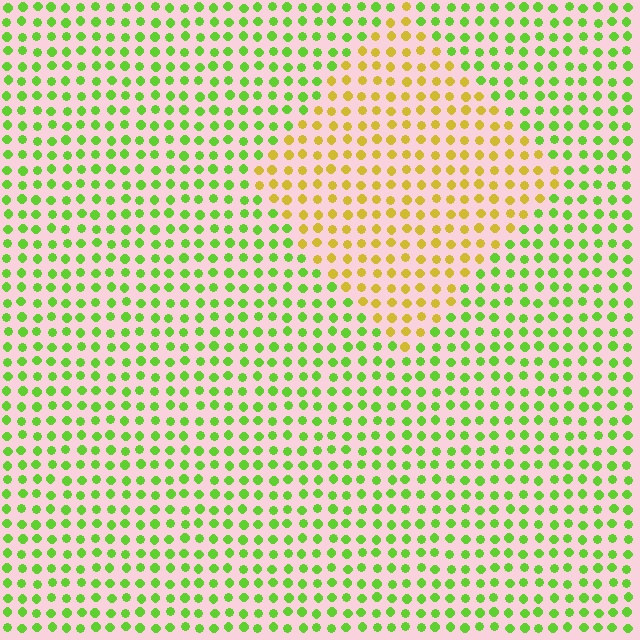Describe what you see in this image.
The image is filled with small lime elements in a uniform arrangement. A diamond-shaped region is visible where the elements are tinted to a slightly different hue, forming a subtle color boundary.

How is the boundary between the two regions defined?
The boundary is defined purely by a slight shift in hue (about 51 degrees). Spacing, size, and orientation are identical on both sides.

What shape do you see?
I see a diamond.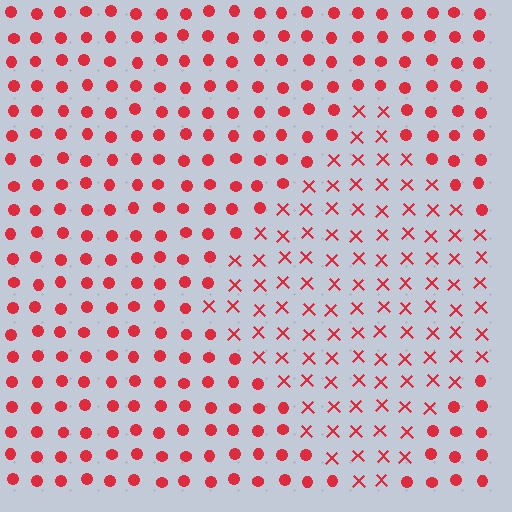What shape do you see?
I see a diamond.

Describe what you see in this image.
The image is filled with small red elements arranged in a uniform grid. A diamond-shaped region contains X marks, while the surrounding area contains circles. The boundary is defined purely by the change in element shape.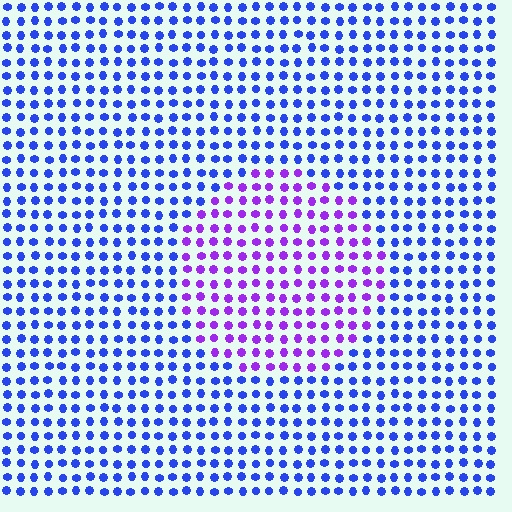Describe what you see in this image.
The image is filled with small blue elements in a uniform arrangement. A circle-shaped region is visible where the elements are tinted to a slightly different hue, forming a subtle color boundary.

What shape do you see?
I see a circle.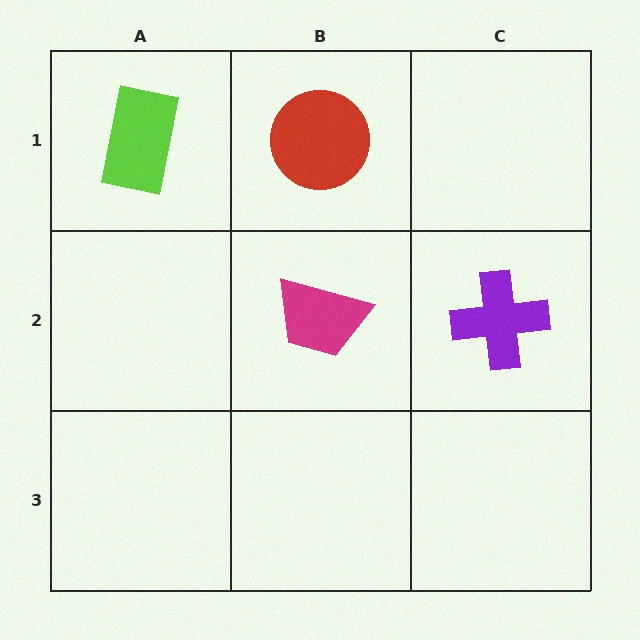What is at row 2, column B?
A magenta trapezoid.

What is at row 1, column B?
A red circle.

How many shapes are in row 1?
2 shapes.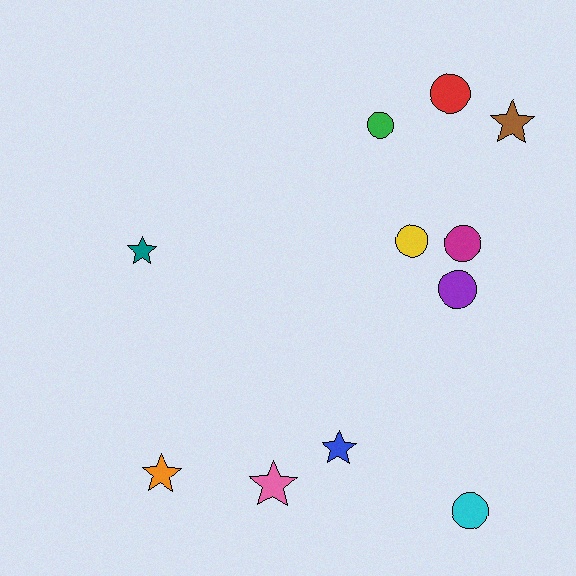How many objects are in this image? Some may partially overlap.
There are 11 objects.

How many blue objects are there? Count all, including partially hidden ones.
There is 1 blue object.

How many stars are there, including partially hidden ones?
There are 5 stars.